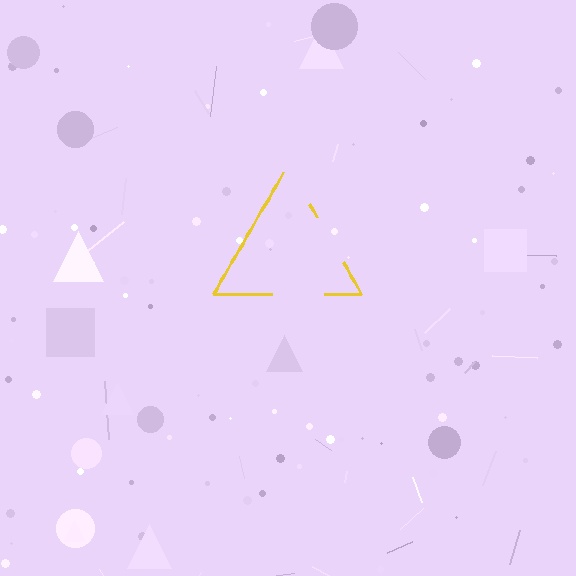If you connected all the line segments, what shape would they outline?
They would outline a triangle.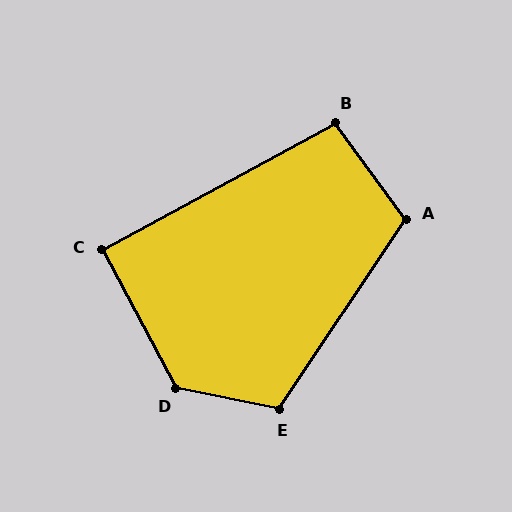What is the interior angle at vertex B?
Approximately 98 degrees (obtuse).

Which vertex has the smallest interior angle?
C, at approximately 90 degrees.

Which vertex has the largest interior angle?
D, at approximately 129 degrees.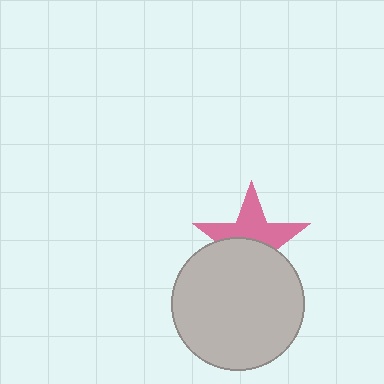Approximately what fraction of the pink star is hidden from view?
Roughly 49% of the pink star is hidden behind the light gray circle.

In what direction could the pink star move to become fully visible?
The pink star could move up. That would shift it out from behind the light gray circle entirely.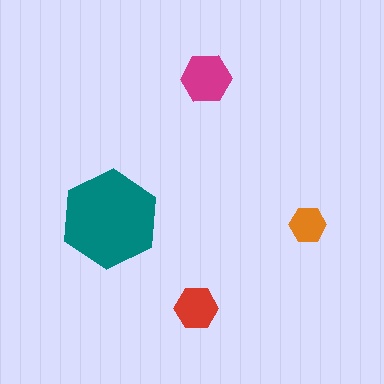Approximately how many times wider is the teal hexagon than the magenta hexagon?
About 2 times wider.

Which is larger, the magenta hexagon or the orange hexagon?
The magenta one.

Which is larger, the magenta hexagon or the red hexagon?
The magenta one.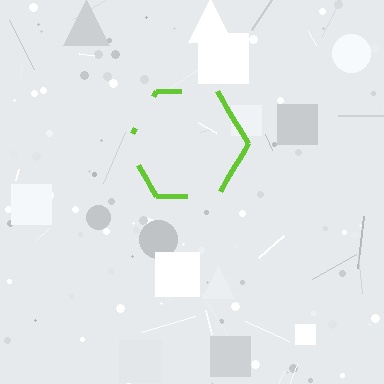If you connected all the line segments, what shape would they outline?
They would outline a hexagon.